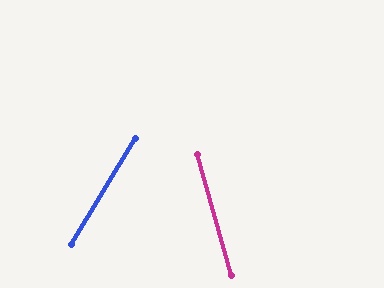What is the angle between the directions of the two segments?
Approximately 47 degrees.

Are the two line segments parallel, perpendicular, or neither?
Neither parallel nor perpendicular — they differ by about 47°.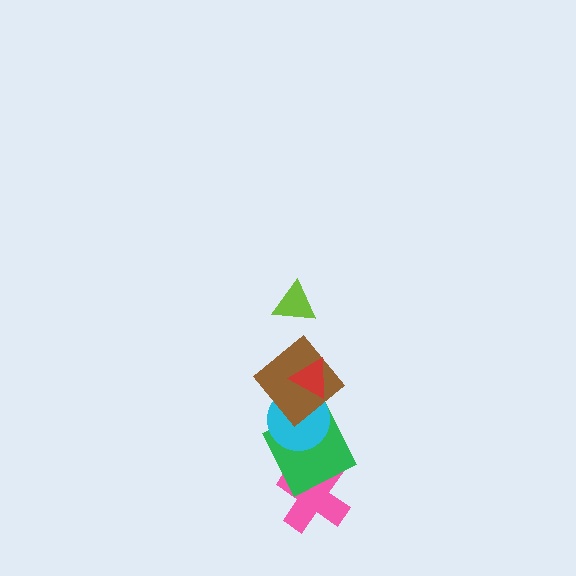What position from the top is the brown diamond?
The brown diamond is 3rd from the top.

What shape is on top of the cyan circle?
The brown diamond is on top of the cyan circle.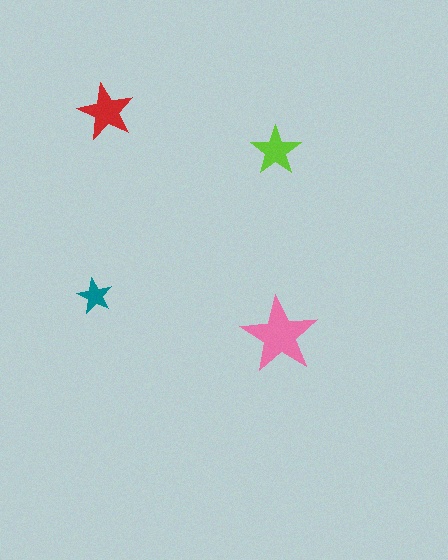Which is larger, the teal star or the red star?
The red one.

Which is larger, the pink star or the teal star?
The pink one.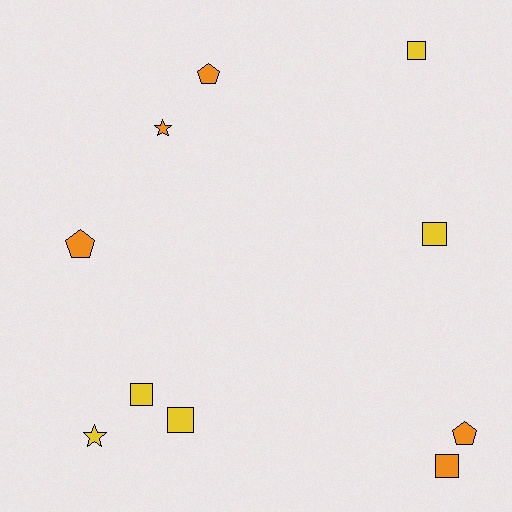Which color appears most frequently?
Orange, with 5 objects.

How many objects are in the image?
There are 10 objects.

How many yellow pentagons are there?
There are no yellow pentagons.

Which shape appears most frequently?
Square, with 5 objects.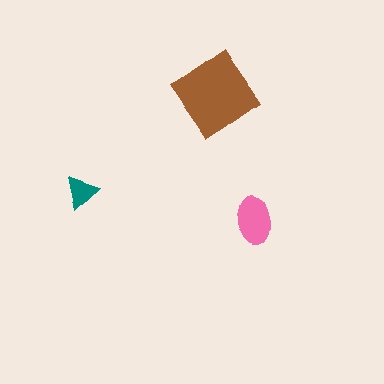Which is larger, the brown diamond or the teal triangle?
The brown diamond.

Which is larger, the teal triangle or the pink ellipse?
The pink ellipse.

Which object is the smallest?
The teal triangle.